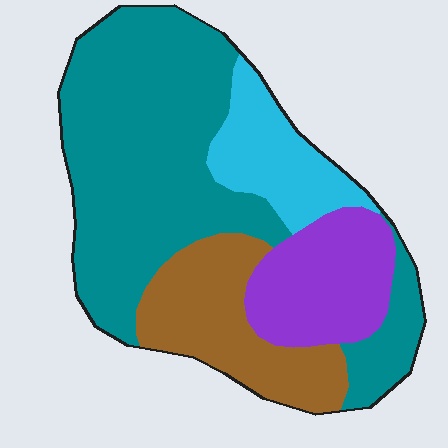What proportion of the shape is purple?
Purple takes up about one sixth (1/6) of the shape.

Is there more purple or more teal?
Teal.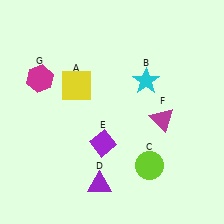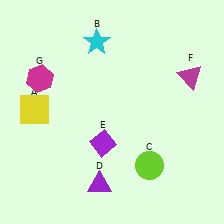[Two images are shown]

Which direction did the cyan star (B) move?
The cyan star (B) moved left.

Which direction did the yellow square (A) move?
The yellow square (A) moved left.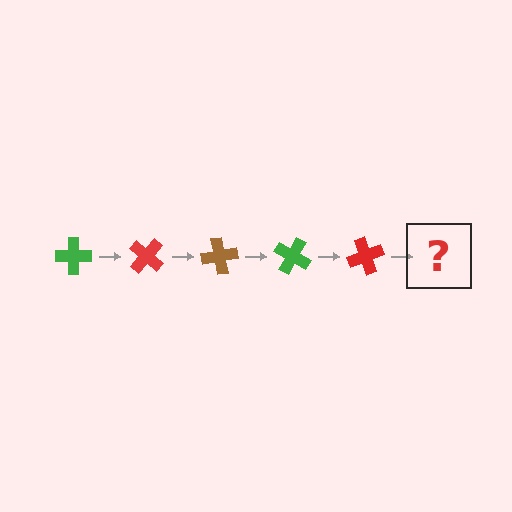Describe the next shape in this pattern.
It should be a brown cross, rotated 200 degrees from the start.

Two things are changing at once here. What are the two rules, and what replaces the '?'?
The two rules are that it rotates 40 degrees each step and the color cycles through green, red, and brown. The '?' should be a brown cross, rotated 200 degrees from the start.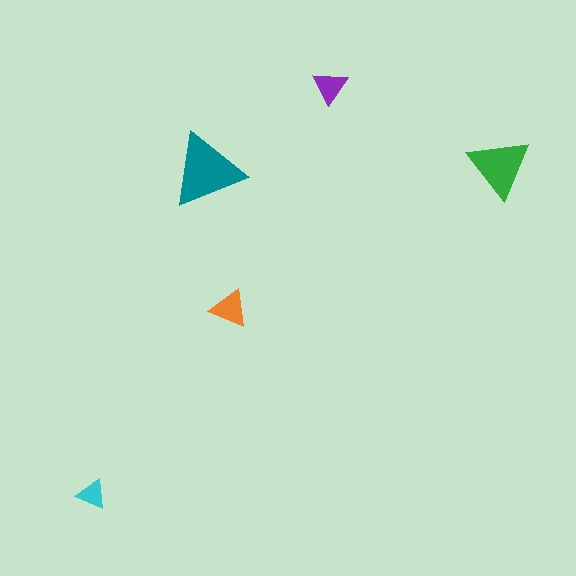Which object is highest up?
The purple triangle is topmost.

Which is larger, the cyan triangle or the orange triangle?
The orange one.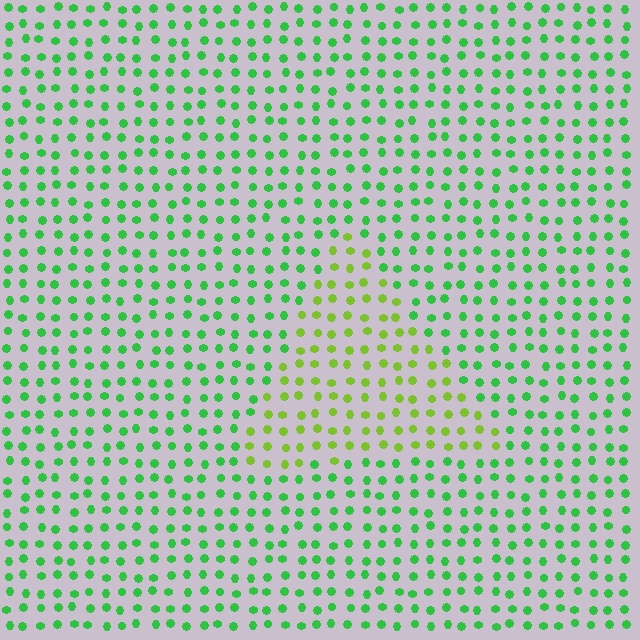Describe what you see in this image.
The image is filled with small green elements in a uniform arrangement. A triangle-shaped region is visible where the elements are tinted to a slightly different hue, forming a subtle color boundary.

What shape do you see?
I see a triangle.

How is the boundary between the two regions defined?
The boundary is defined purely by a slight shift in hue (about 40 degrees). Spacing, size, and orientation are identical on both sides.